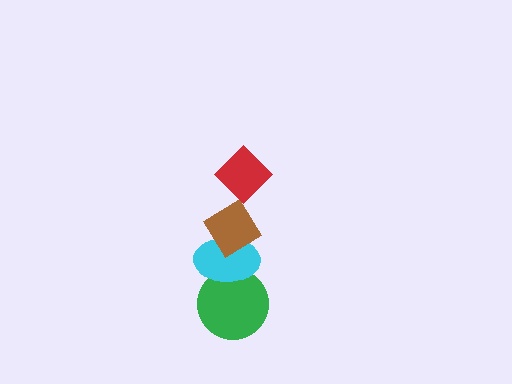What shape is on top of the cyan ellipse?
The brown diamond is on top of the cyan ellipse.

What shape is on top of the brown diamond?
The red diamond is on top of the brown diamond.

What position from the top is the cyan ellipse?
The cyan ellipse is 3rd from the top.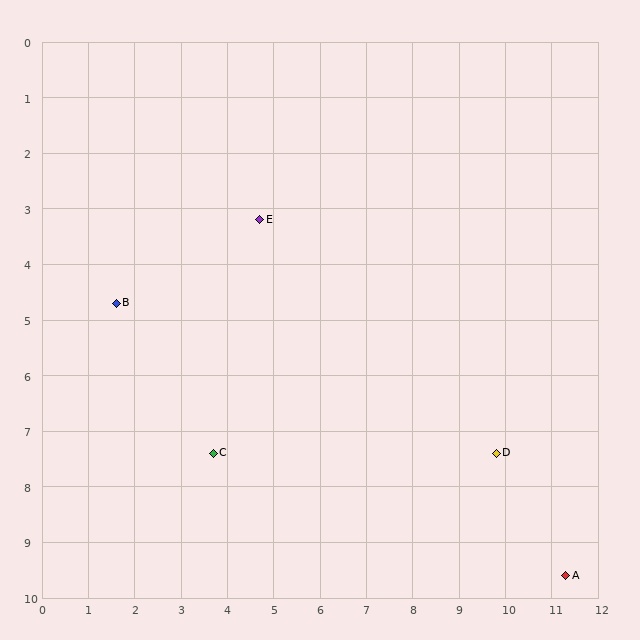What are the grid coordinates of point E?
Point E is at approximately (4.7, 3.2).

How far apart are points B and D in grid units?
Points B and D are about 8.6 grid units apart.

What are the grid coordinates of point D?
Point D is at approximately (9.8, 7.4).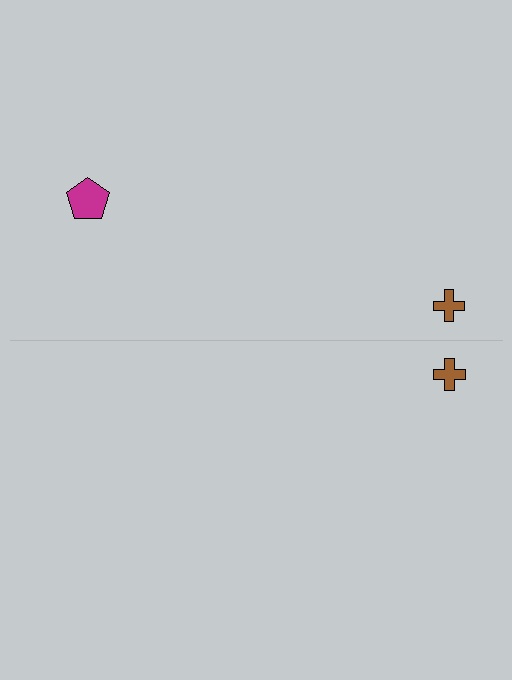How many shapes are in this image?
There are 3 shapes in this image.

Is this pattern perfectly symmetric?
No, the pattern is not perfectly symmetric. A magenta pentagon is missing from the bottom side.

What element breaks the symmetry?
A magenta pentagon is missing from the bottom side.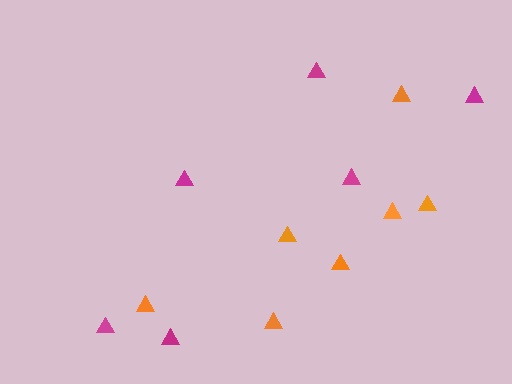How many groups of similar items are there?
There are 2 groups: one group of orange triangles (7) and one group of magenta triangles (6).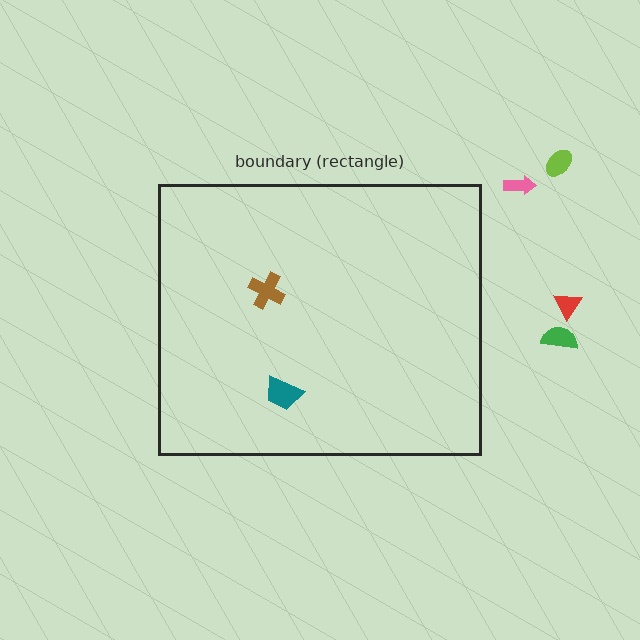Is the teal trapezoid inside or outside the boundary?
Inside.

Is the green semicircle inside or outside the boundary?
Outside.